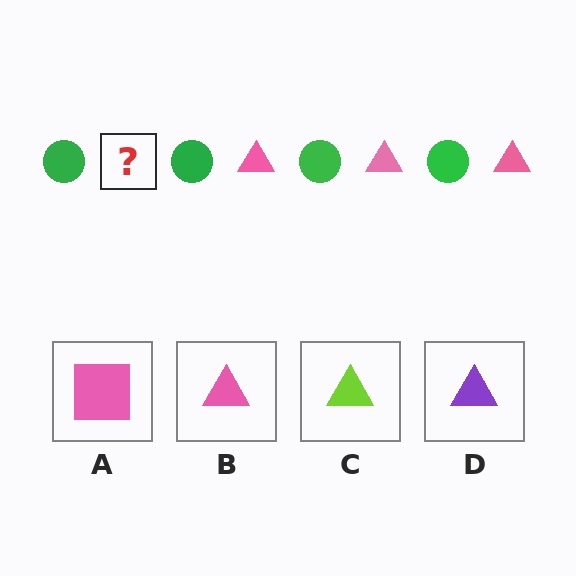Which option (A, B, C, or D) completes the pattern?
B.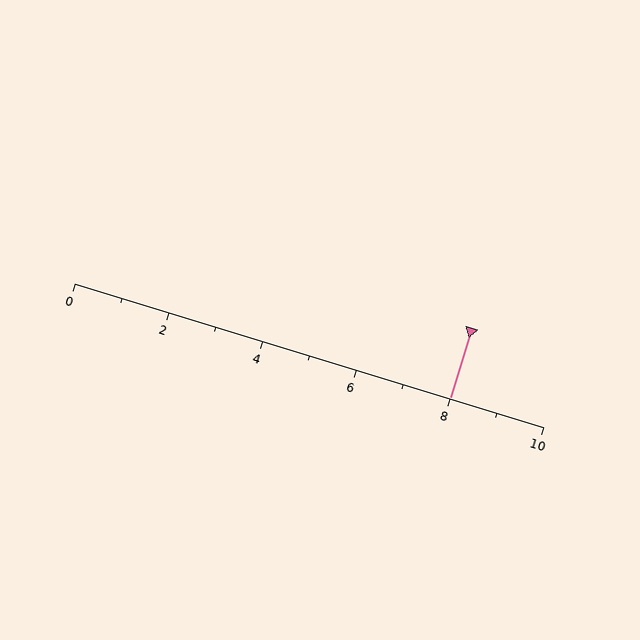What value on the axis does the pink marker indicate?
The marker indicates approximately 8.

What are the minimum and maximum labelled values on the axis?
The axis runs from 0 to 10.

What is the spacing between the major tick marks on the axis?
The major ticks are spaced 2 apart.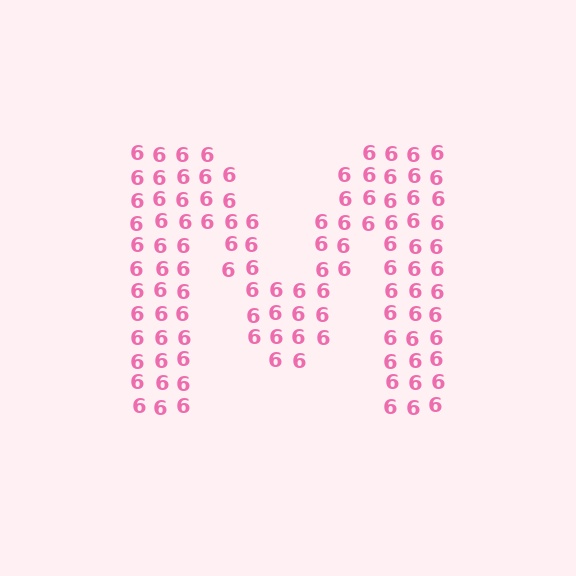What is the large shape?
The large shape is the letter M.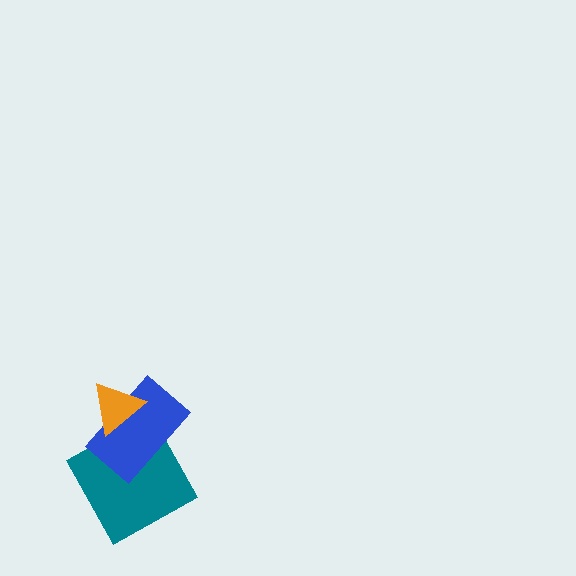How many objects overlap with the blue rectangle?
2 objects overlap with the blue rectangle.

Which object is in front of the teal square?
The blue rectangle is in front of the teal square.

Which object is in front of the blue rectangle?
The orange triangle is in front of the blue rectangle.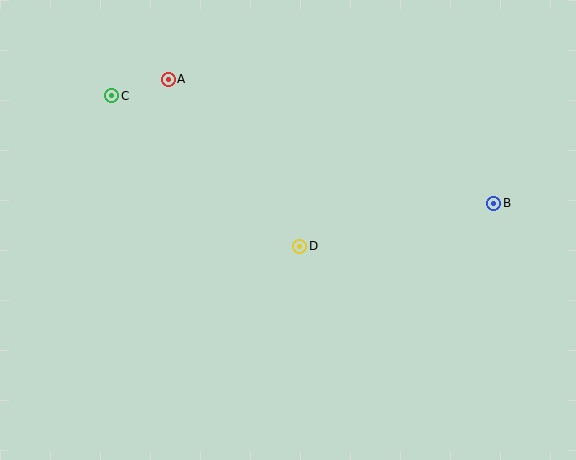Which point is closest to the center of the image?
Point D at (300, 246) is closest to the center.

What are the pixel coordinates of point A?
Point A is at (168, 79).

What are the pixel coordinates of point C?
Point C is at (112, 96).